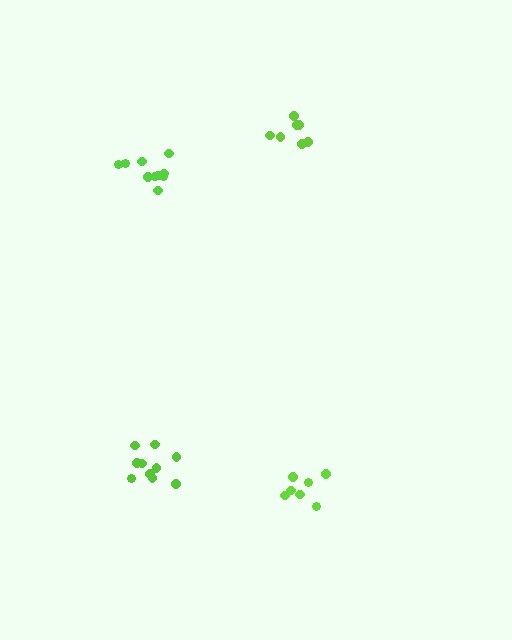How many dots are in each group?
Group 1: 7 dots, Group 2: 10 dots, Group 3: 7 dots, Group 4: 10 dots (34 total).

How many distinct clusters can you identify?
There are 4 distinct clusters.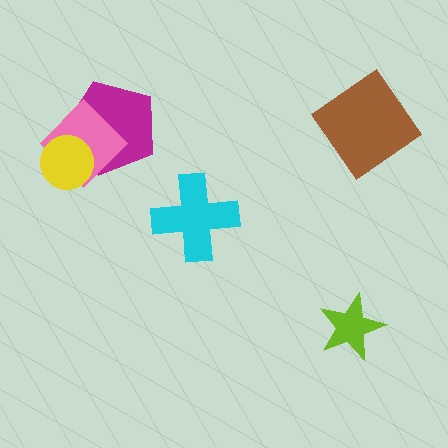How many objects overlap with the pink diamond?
2 objects overlap with the pink diamond.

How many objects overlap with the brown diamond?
0 objects overlap with the brown diamond.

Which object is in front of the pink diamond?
The yellow circle is in front of the pink diamond.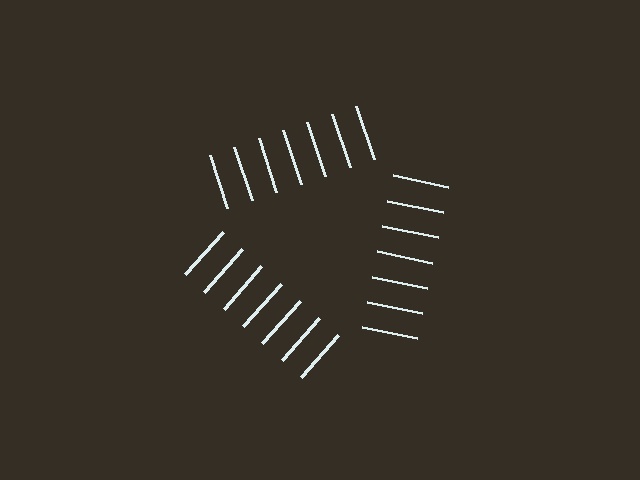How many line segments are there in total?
21 — 7 along each of the 3 edges.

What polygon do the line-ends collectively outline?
An illusory triangle — the line segments terminate on its edges but no continuous stroke is drawn.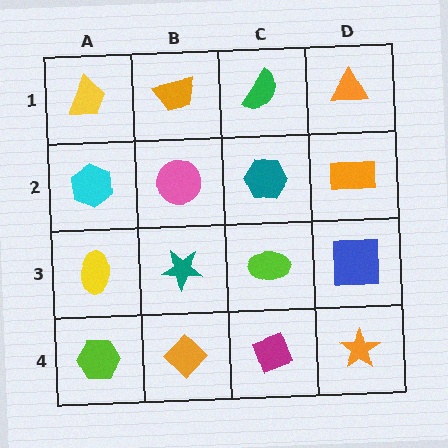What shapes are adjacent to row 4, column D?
A blue square (row 3, column D), a magenta diamond (row 4, column C).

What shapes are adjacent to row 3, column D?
An orange rectangle (row 2, column D), an orange star (row 4, column D), a lime ellipse (row 3, column C).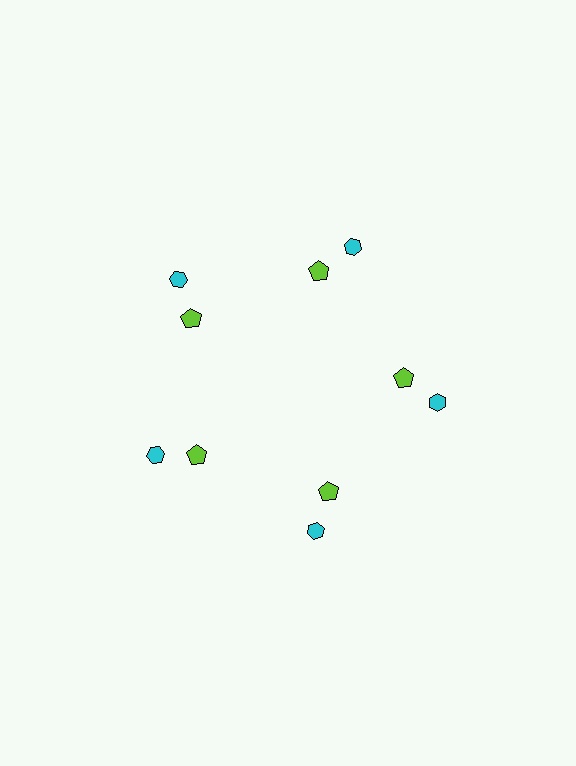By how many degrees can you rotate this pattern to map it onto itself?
The pattern maps onto itself every 72 degrees of rotation.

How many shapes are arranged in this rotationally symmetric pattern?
There are 10 shapes, arranged in 5 groups of 2.